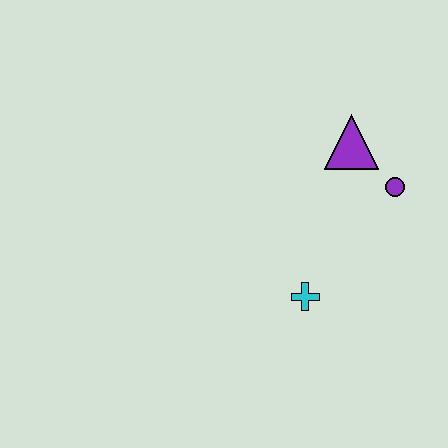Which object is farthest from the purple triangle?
The cyan cross is farthest from the purple triangle.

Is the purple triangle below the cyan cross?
No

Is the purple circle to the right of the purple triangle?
Yes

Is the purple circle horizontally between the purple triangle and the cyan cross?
No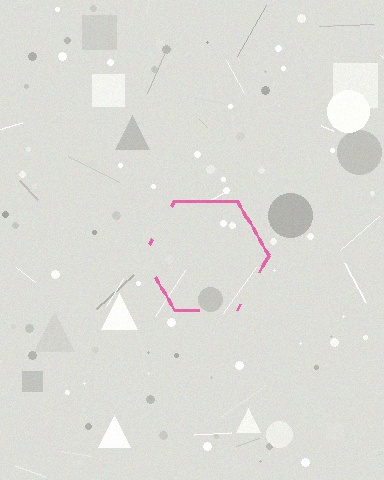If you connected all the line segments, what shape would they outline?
They would outline a hexagon.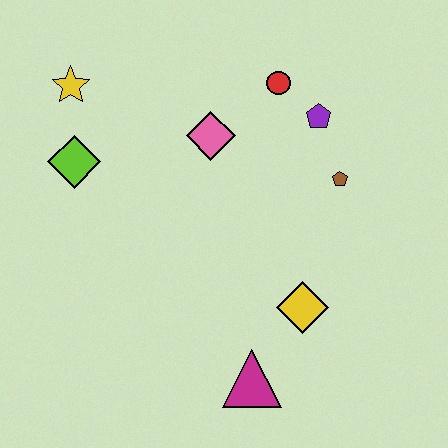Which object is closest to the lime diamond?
The yellow star is closest to the lime diamond.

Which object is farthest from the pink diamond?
The magenta triangle is farthest from the pink diamond.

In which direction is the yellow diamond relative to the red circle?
The yellow diamond is below the red circle.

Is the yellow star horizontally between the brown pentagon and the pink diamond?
No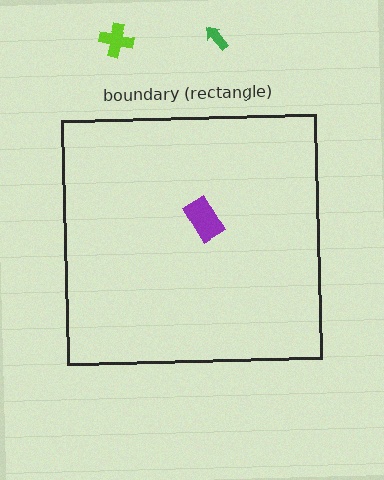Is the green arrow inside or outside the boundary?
Outside.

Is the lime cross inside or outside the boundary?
Outside.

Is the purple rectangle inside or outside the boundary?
Inside.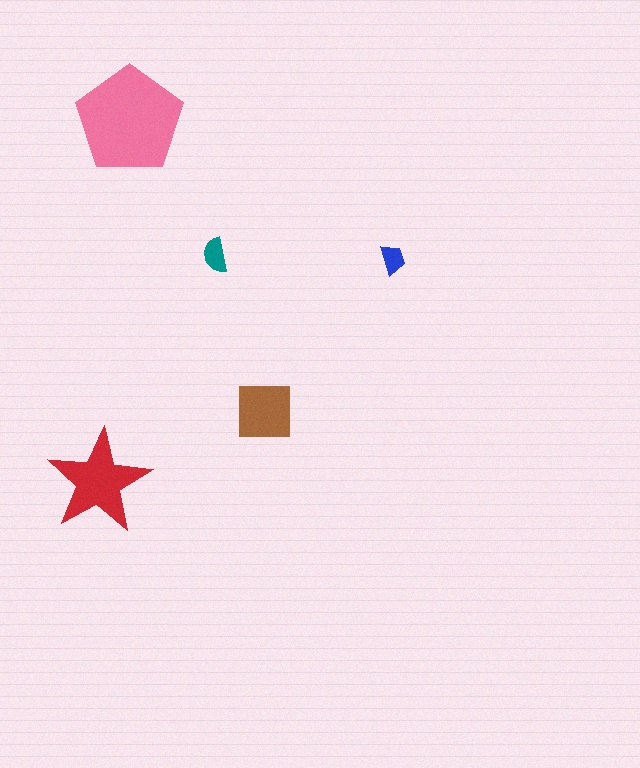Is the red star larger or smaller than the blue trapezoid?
Larger.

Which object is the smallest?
The blue trapezoid.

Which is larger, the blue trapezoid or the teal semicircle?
The teal semicircle.